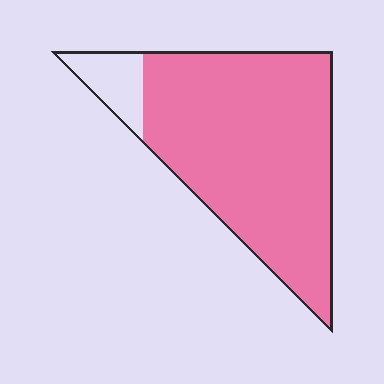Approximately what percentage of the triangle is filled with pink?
Approximately 90%.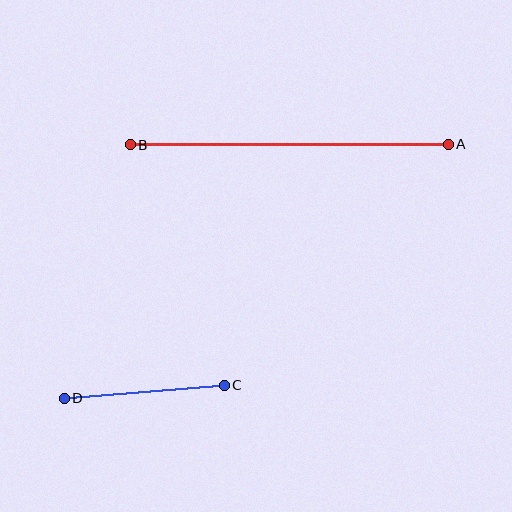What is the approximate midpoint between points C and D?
The midpoint is at approximately (144, 392) pixels.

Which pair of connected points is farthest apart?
Points A and B are farthest apart.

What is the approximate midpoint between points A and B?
The midpoint is at approximately (289, 145) pixels.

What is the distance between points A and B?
The distance is approximately 318 pixels.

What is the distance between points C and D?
The distance is approximately 160 pixels.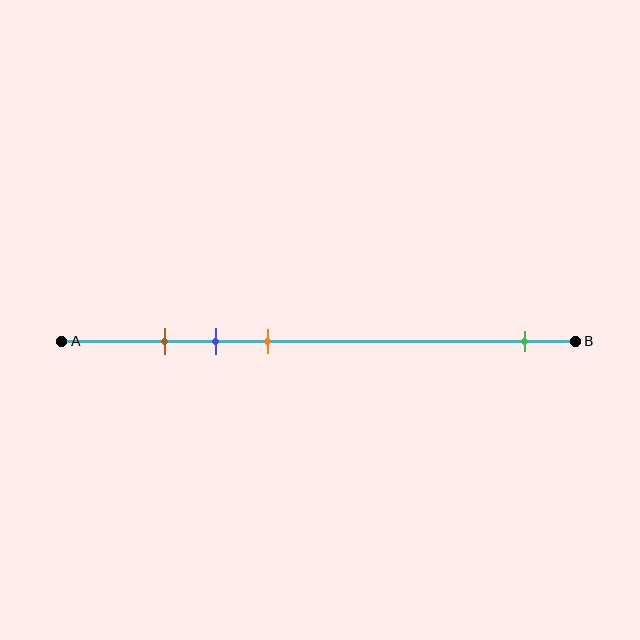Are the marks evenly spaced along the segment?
No, the marks are not evenly spaced.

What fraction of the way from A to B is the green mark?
The green mark is approximately 90% (0.9) of the way from A to B.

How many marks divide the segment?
There are 4 marks dividing the segment.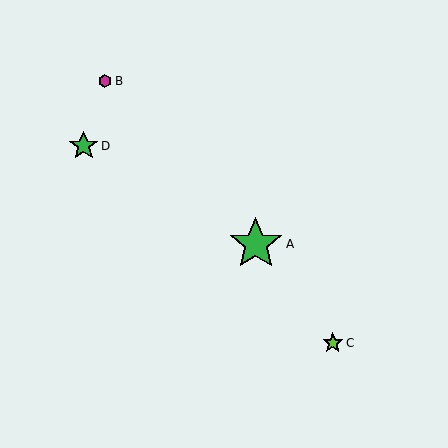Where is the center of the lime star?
The center of the lime star is at (333, 343).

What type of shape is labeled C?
Shape C is a lime star.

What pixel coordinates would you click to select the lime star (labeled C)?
Click at (333, 343) to select the lime star C.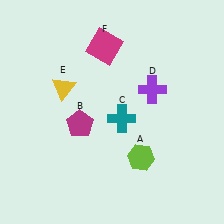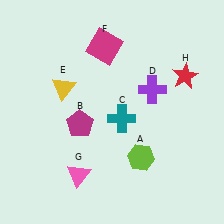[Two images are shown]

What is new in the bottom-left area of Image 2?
A pink triangle (G) was added in the bottom-left area of Image 2.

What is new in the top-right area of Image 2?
A red star (H) was added in the top-right area of Image 2.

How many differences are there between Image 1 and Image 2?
There are 2 differences between the two images.